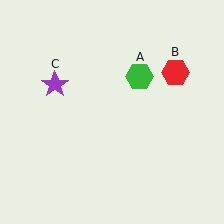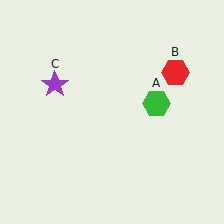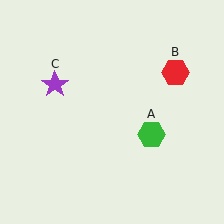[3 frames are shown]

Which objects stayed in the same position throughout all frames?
Red hexagon (object B) and purple star (object C) remained stationary.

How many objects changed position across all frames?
1 object changed position: green hexagon (object A).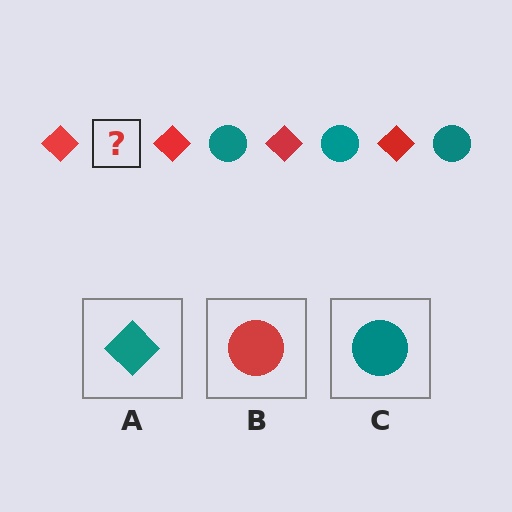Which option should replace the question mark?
Option C.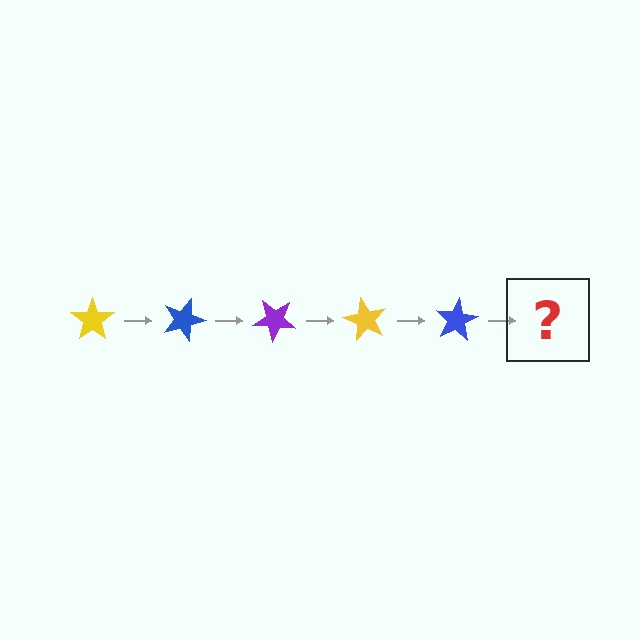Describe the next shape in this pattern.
It should be a purple star, rotated 100 degrees from the start.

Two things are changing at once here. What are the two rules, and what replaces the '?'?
The two rules are that it rotates 20 degrees each step and the color cycles through yellow, blue, and purple. The '?' should be a purple star, rotated 100 degrees from the start.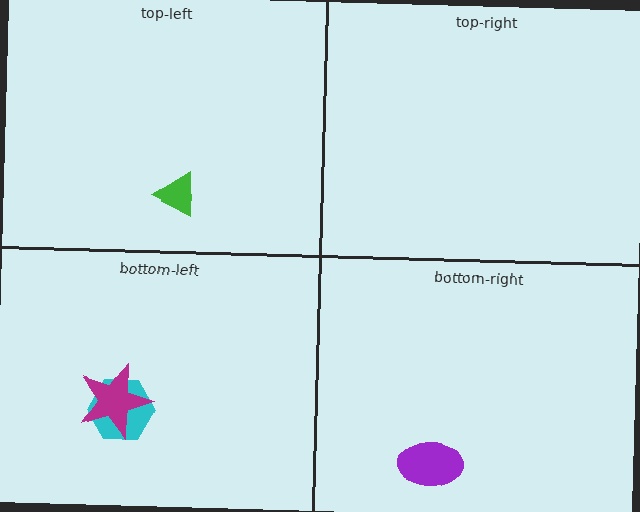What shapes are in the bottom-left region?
The cyan hexagon, the magenta star.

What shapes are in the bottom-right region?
The purple ellipse.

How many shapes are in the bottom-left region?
2.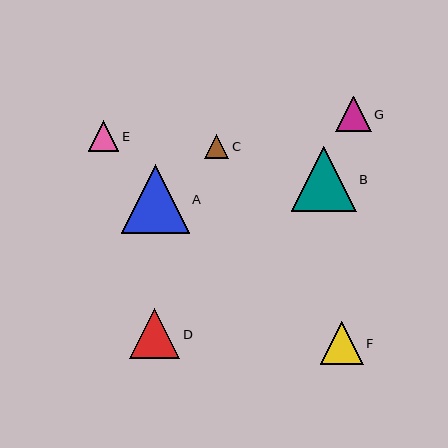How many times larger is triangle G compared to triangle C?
Triangle G is approximately 1.5 times the size of triangle C.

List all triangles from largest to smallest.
From largest to smallest: A, B, D, F, G, E, C.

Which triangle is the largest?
Triangle A is the largest with a size of approximately 68 pixels.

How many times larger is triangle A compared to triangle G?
Triangle A is approximately 1.9 times the size of triangle G.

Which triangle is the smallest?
Triangle C is the smallest with a size of approximately 24 pixels.